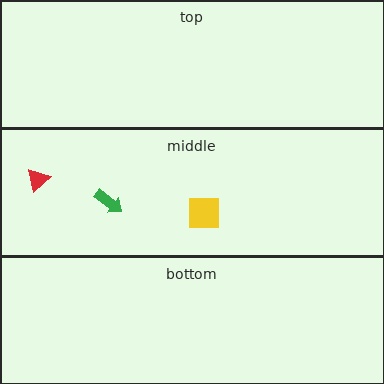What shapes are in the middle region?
The yellow square, the green arrow, the red triangle.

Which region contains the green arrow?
The middle region.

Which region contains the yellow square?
The middle region.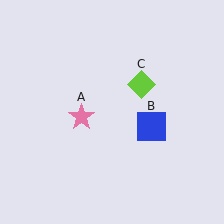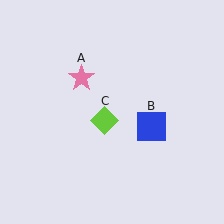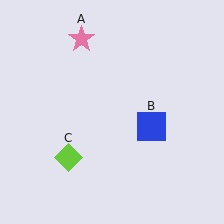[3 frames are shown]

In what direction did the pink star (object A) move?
The pink star (object A) moved up.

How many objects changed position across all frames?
2 objects changed position: pink star (object A), lime diamond (object C).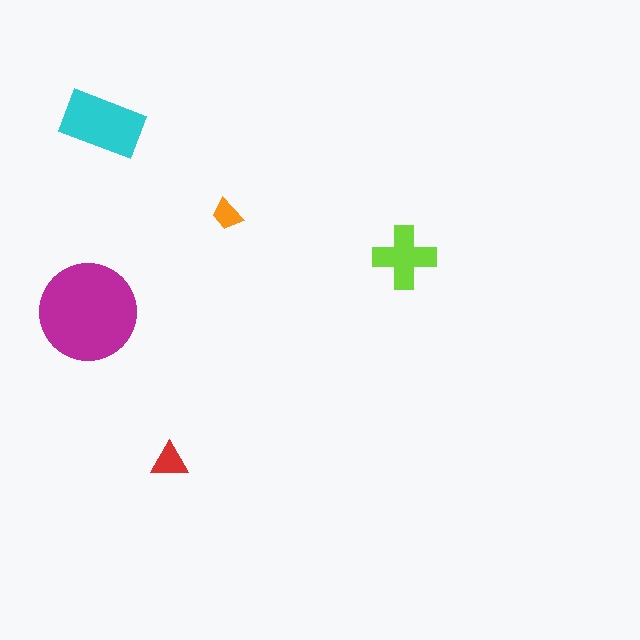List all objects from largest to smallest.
The magenta circle, the cyan rectangle, the lime cross, the red triangle, the orange trapezoid.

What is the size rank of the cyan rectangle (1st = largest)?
2nd.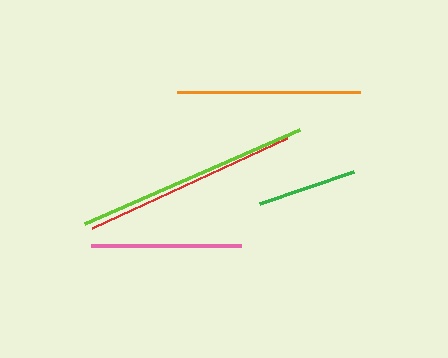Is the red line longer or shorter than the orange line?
The red line is longer than the orange line.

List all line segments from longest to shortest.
From longest to shortest: lime, red, orange, pink, green.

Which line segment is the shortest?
The green line is the shortest at approximately 99 pixels.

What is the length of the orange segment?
The orange segment is approximately 183 pixels long.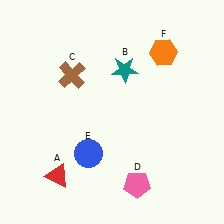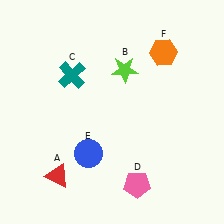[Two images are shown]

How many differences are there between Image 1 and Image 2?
There are 2 differences between the two images.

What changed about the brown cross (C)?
In Image 1, C is brown. In Image 2, it changed to teal.